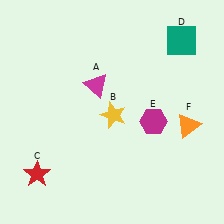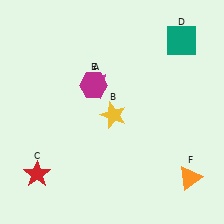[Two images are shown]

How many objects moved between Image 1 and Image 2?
2 objects moved between the two images.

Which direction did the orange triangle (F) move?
The orange triangle (F) moved down.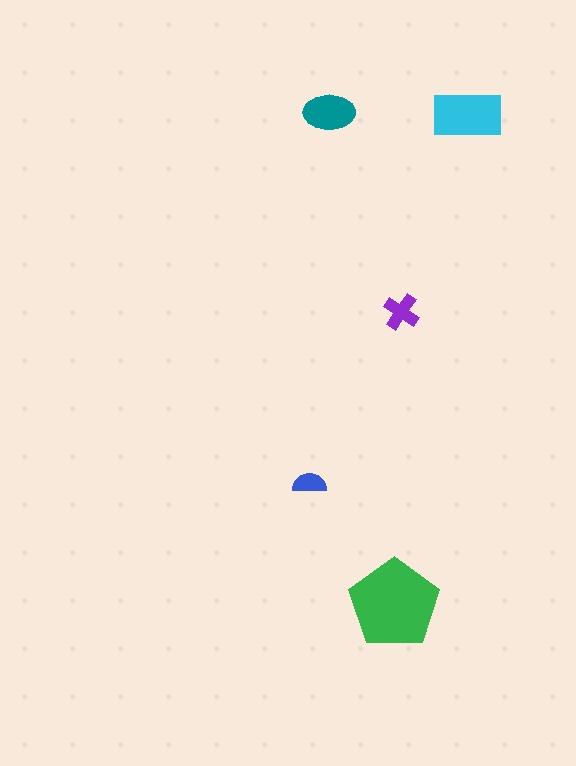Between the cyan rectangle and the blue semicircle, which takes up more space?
The cyan rectangle.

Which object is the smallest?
The blue semicircle.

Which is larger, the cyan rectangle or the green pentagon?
The green pentagon.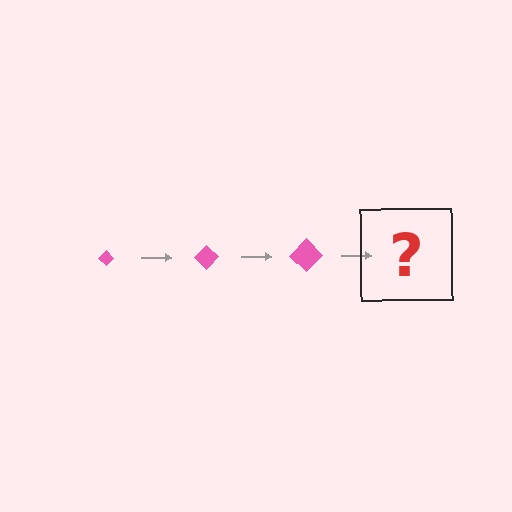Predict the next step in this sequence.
The next step is a pink diamond, larger than the previous one.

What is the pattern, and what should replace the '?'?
The pattern is that the diamond gets progressively larger each step. The '?' should be a pink diamond, larger than the previous one.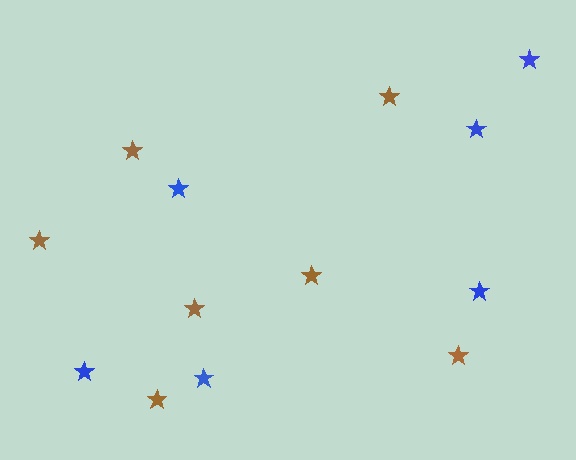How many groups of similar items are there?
There are 2 groups: one group of brown stars (7) and one group of blue stars (6).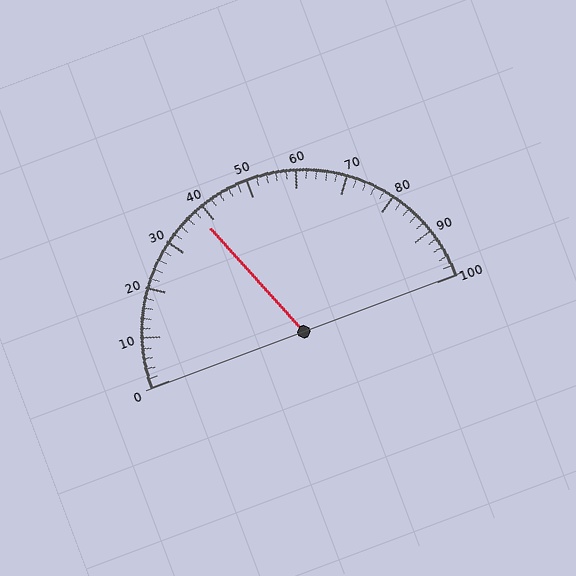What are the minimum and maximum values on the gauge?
The gauge ranges from 0 to 100.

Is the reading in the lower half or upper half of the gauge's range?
The reading is in the lower half of the range (0 to 100).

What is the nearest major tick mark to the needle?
The nearest major tick mark is 40.